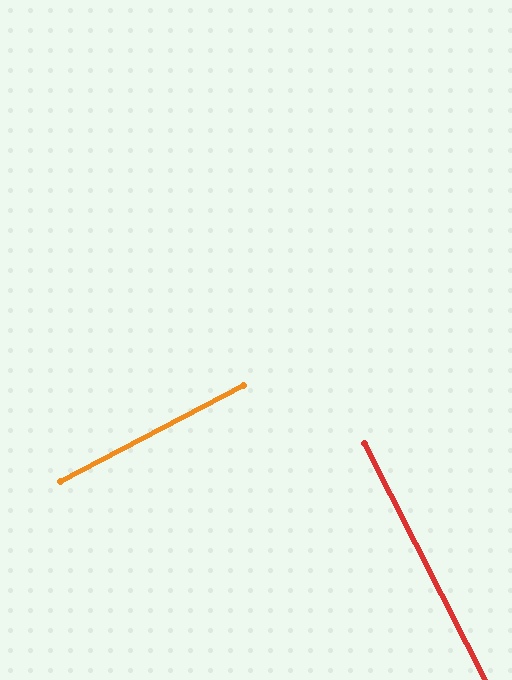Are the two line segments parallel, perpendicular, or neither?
Perpendicular — they meet at approximately 89°.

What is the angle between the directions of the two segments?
Approximately 89 degrees.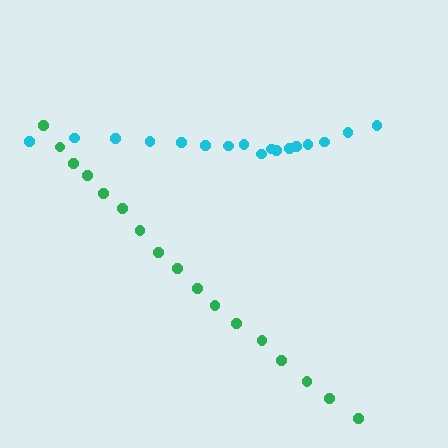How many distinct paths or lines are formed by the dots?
There are 2 distinct paths.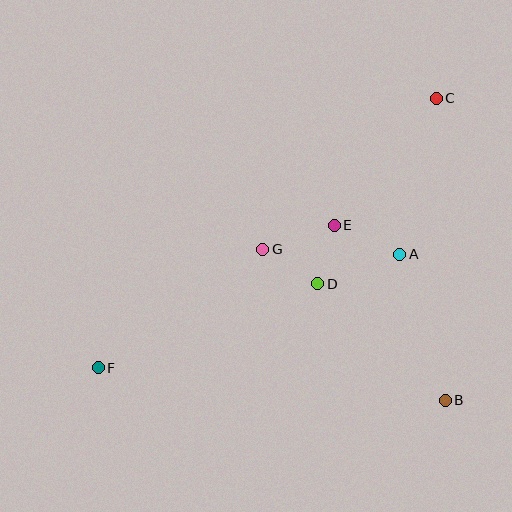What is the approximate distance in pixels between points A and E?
The distance between A and E is approximately 72 pixels.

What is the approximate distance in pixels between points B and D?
The distance between B and D is approximately 173 pixels.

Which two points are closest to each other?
Points D and E are closest to each other.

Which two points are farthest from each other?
Points C and F are farthest from each other.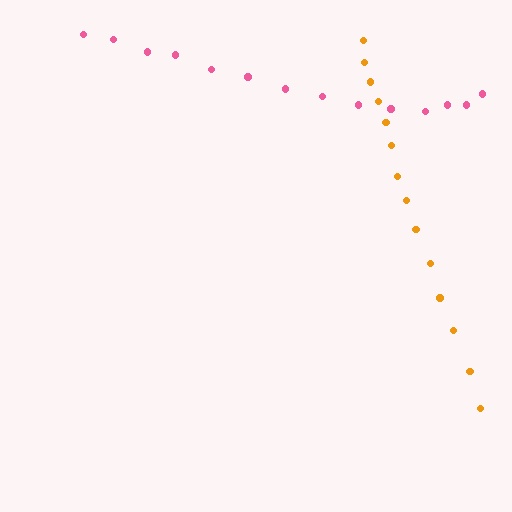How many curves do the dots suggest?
There are 2 distinct paths.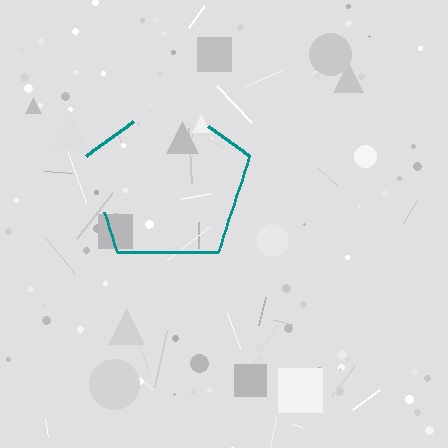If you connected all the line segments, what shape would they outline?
They would outline a pentagon.